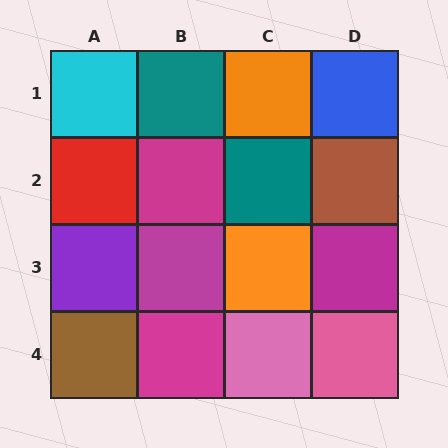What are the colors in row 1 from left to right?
Cyan, teal, orange, blue.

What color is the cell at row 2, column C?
Teal.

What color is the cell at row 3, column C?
Orange.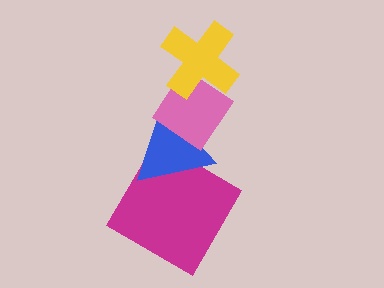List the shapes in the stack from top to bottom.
From top to bottom: the yellow cross, the pink diamond, the blue triangle, the magenta diamond.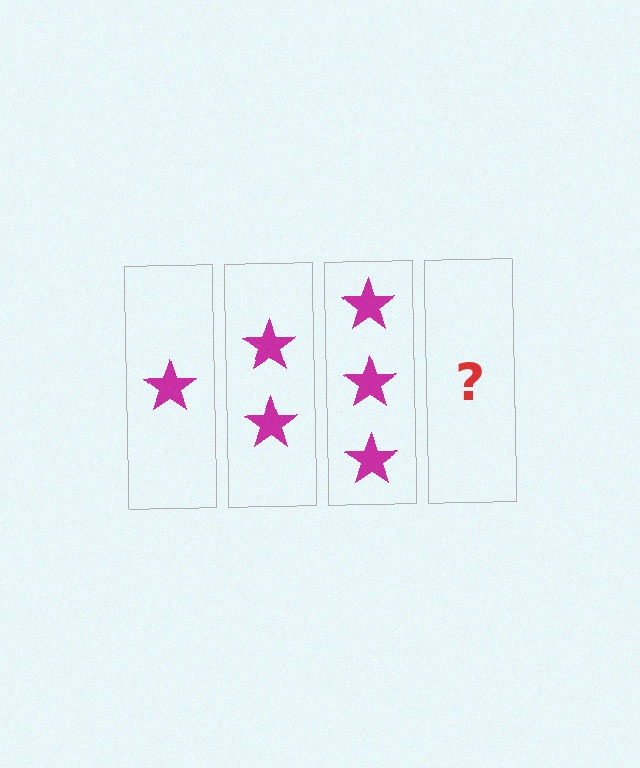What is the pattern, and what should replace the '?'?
The pattern is that each step adds one more star. The '?' should be 4 stars.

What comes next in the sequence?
The next element should be 4 stars.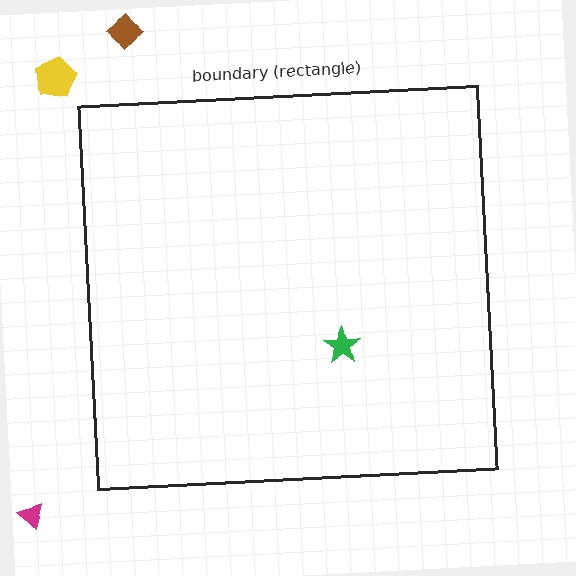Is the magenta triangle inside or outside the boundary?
Outside.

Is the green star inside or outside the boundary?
Inside.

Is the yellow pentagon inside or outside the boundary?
Outside.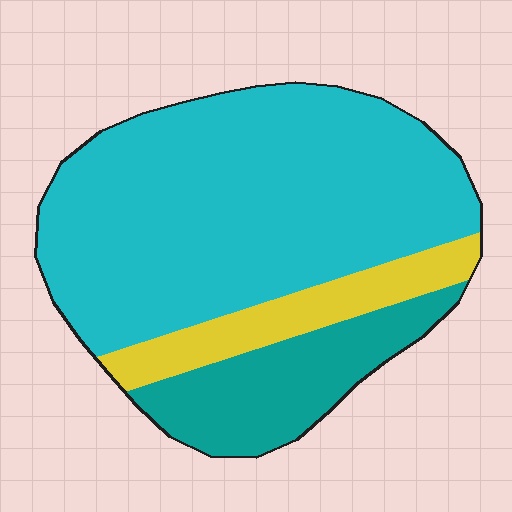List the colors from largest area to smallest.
From largest to smallest: cyan, teal, yellow.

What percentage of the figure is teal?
Teal takes up between a sixth and a third of the figure.